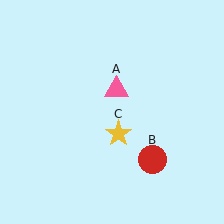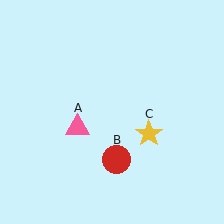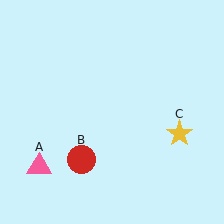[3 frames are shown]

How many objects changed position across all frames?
3 objects changed position: pink triangle (object A), red circle (object B), yellow star (object C).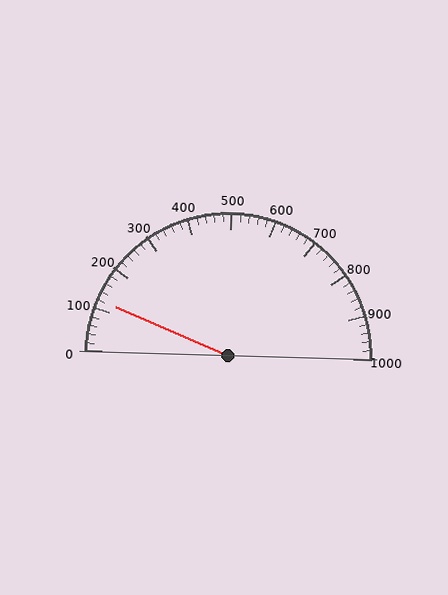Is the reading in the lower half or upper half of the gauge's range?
The reading is in the lower half of the range (0 to 1000).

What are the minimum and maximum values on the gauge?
The gauge ranges from 0 to 1000.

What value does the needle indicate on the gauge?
The needle indicates approximately 120.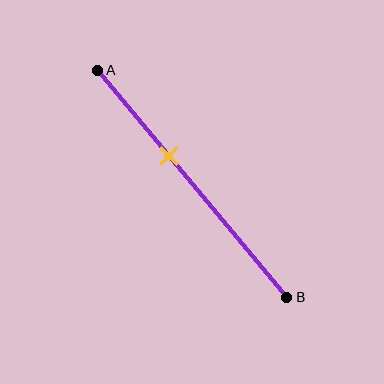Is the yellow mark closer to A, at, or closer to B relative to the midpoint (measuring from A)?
The yellow mark is closer to point A than the midpoint of segment AB.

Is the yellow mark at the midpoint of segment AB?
No, the mark is at about 40% from A, not at the 50% midpoint.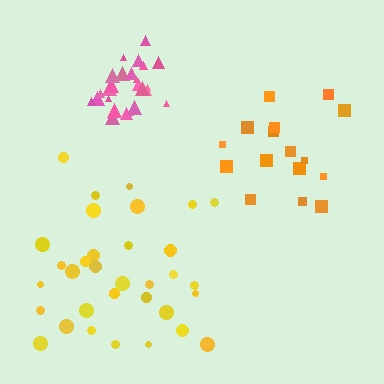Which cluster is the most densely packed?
Pink.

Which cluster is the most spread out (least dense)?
Yellow.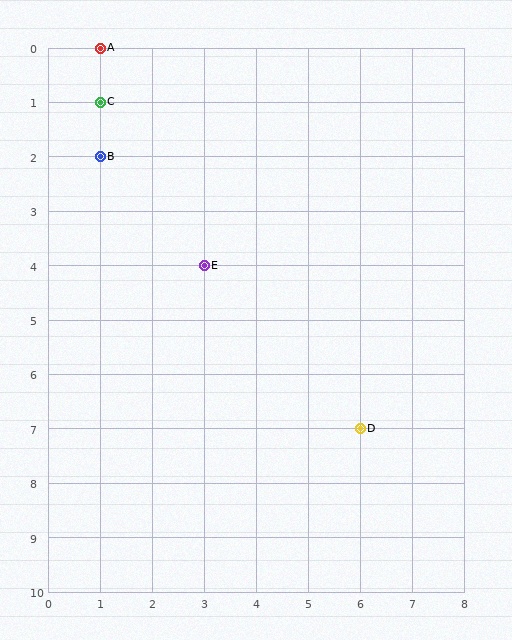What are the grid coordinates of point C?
Point C is at grid coordinates (1, 1).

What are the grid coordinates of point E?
Point E is at grid coordinates (3, 4).